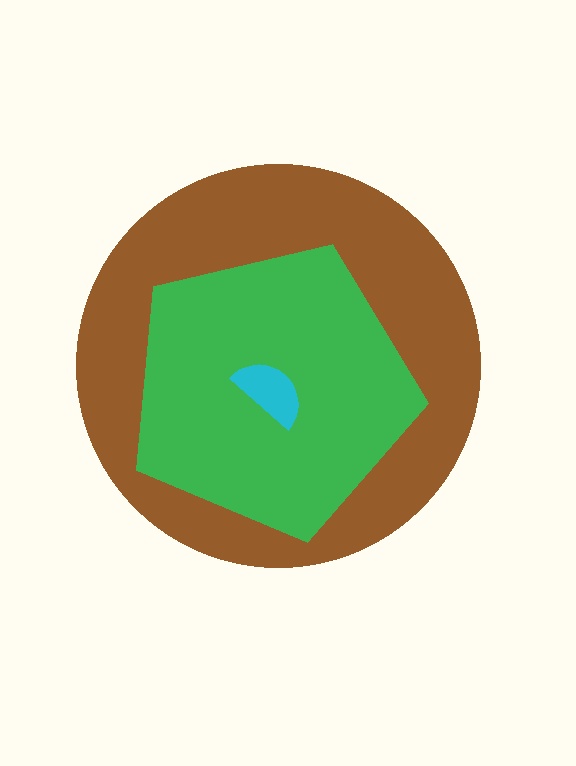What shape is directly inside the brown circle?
The green pentagon.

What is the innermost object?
The cyan semicircle.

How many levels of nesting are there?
3.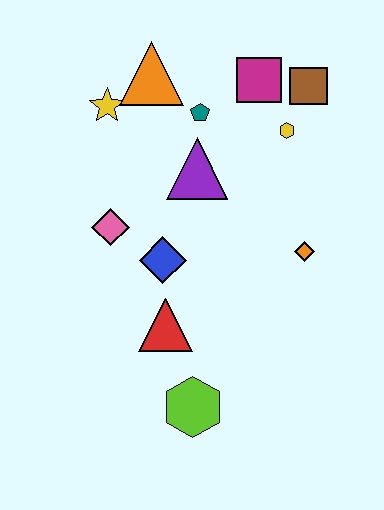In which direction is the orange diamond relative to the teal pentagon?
The orange diamond is below the teal pentagon.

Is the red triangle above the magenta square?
No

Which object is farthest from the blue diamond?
The brown square is farthest from the blue diamond.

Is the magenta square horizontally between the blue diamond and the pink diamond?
No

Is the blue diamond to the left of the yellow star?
No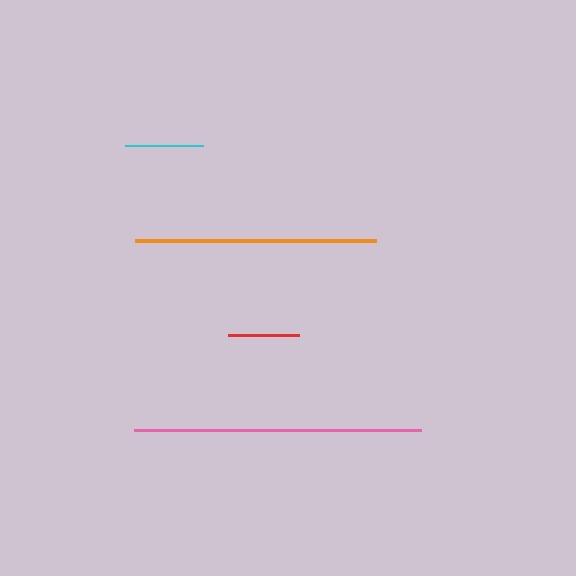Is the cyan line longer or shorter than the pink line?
The pink line is longer than the cyan line.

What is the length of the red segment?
The red segment is approximately 71 pixels long.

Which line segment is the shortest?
The red line is the shortest at approximately 71 pixels.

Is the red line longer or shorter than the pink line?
The pink line is longer than the red line.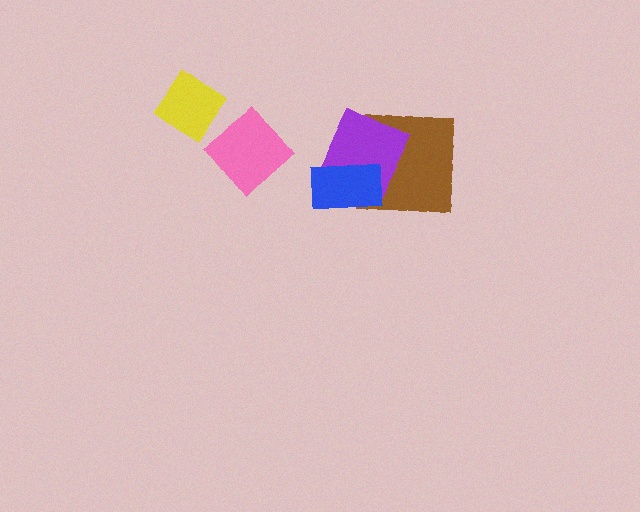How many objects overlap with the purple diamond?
2 objects overlap with the purple diamond.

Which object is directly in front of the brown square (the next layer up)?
The purple diamond is directly in front of the brown square.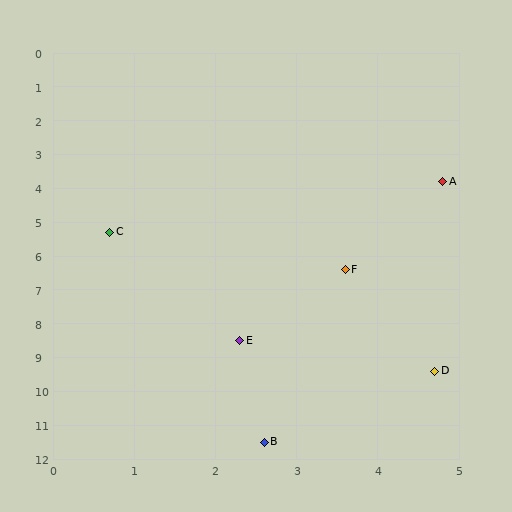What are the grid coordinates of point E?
Point E is at approximately (2.3, 8.5).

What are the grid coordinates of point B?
Point B is at approximately (2.6, 11.5).